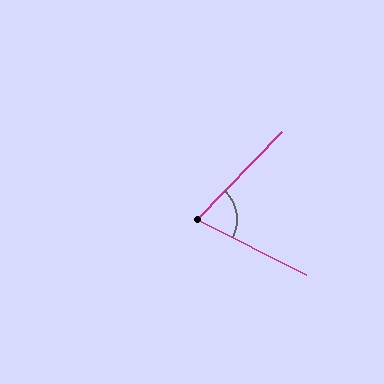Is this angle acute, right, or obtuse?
It is acute.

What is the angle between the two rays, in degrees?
Approximately 73 degrees.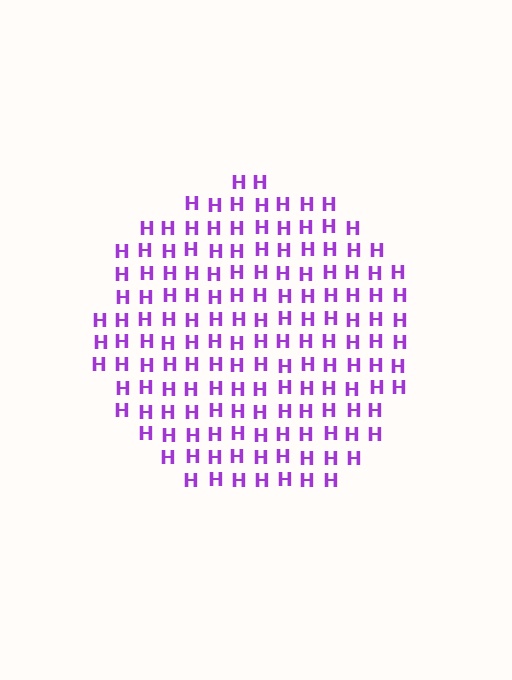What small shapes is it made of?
It is made of small letter H's.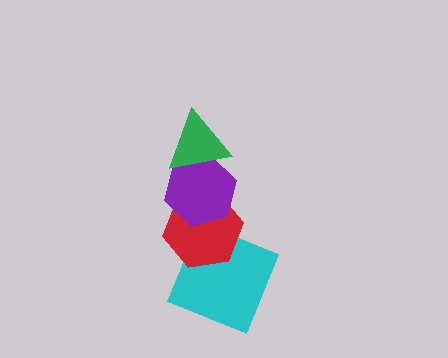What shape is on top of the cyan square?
The red hexagon is on top of the cyan square.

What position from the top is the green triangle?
The green triangle is 1st from the top.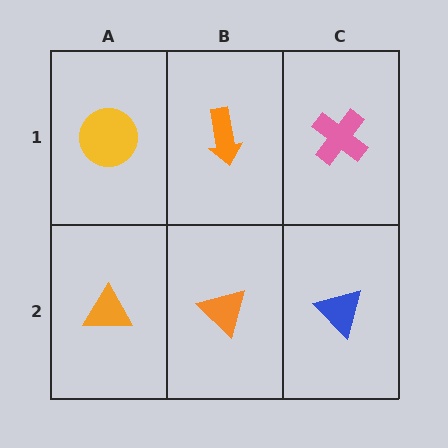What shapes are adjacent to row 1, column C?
A blue triangle (row 2, column C), an orange arrow (row 1, column B).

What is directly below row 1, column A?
An orange triangle.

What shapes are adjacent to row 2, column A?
A yellow circle (row 1, column A), an orange triangle (row 2, column B).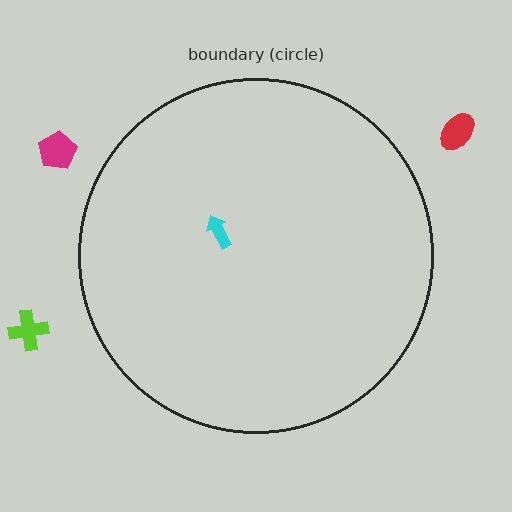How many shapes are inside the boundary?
1 inside, 3 outside.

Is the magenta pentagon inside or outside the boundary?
Outside.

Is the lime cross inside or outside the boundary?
Outside.